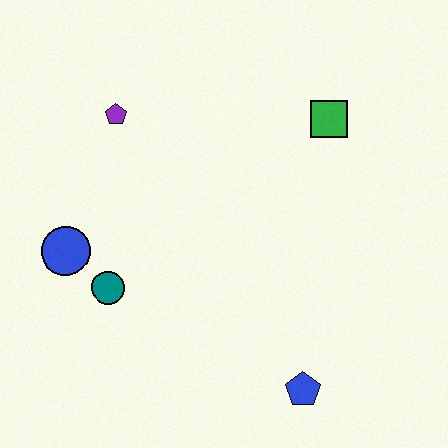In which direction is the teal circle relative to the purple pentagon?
The teal circle is below the purple pentagon.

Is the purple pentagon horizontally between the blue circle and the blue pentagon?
Yes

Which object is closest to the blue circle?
The teal circle is closest to the blue circle.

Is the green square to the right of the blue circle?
Yes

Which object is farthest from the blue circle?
The green square is farthest from the blue circle.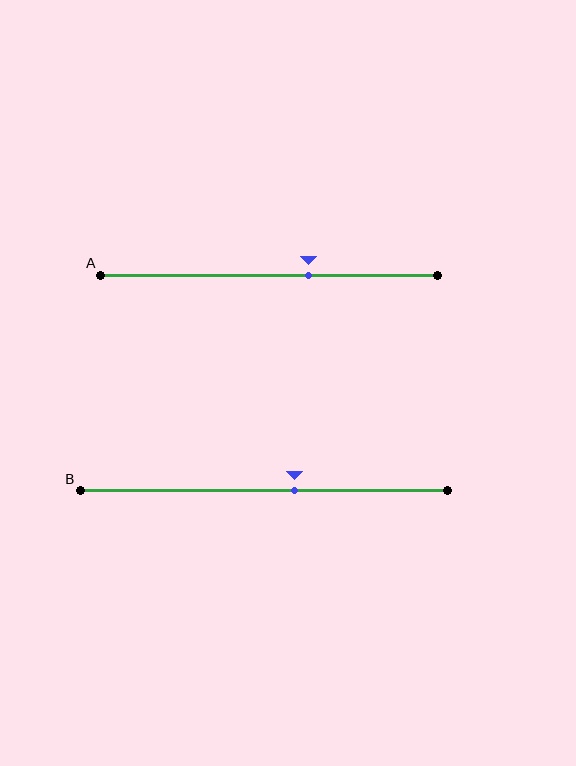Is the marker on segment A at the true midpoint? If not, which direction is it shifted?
No, the marker on segment A is shifted to the right by about 12% of the segment length.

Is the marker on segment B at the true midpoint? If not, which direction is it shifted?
No, the marker on segment B is shifted to the right by about 8% of the segment length.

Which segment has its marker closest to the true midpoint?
Segment B has its marker closest to the true midpoint.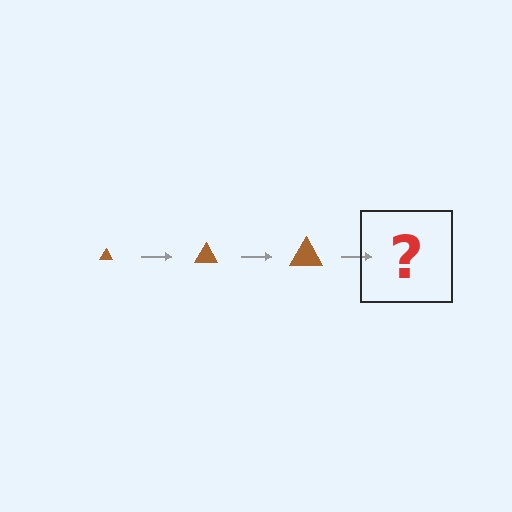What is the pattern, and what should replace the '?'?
The pattern is that the triangle gets progressively larger each step. The '?' should be a brown triangle, larger than the previous one.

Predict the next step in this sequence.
The next step is a brown triangle, larger than the previous one.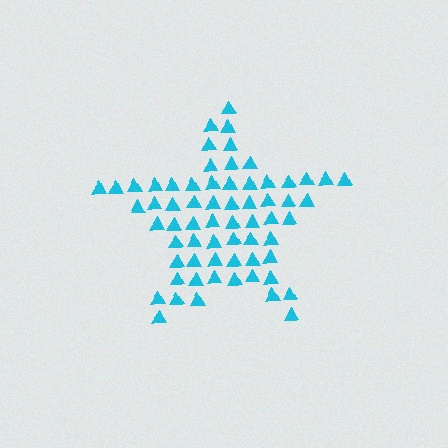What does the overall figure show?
The overall figure shows a star.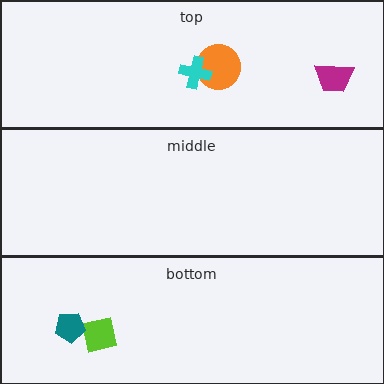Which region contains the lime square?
The bottom region.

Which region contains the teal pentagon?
The bottom region.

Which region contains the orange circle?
The top region.